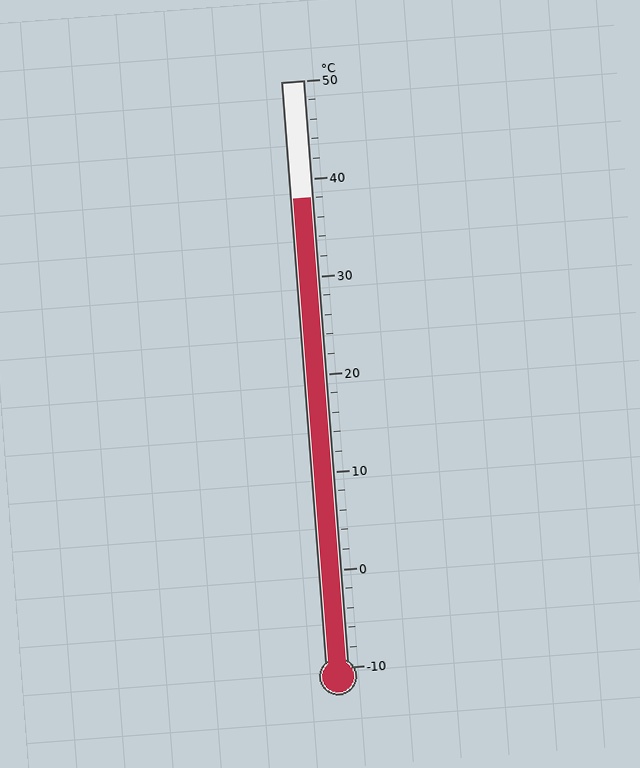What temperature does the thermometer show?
The thermometer shows approximately 38°C.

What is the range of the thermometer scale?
The thermometer scale ranges from -10°C to 50°C.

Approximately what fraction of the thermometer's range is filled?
The thermometer is filled to approximately 80% of its range.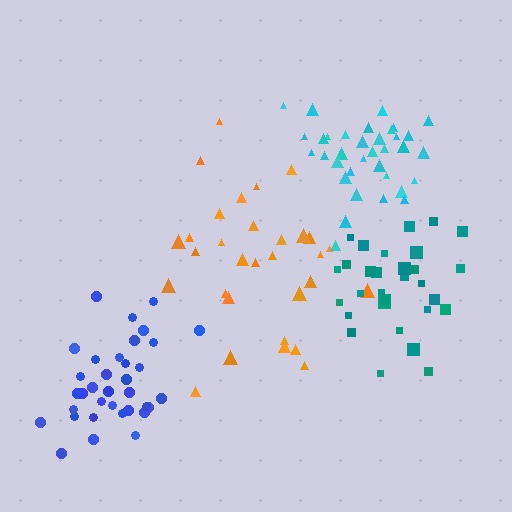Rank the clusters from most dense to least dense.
teal, cyan, blue, orange.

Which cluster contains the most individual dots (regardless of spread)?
Blue (35).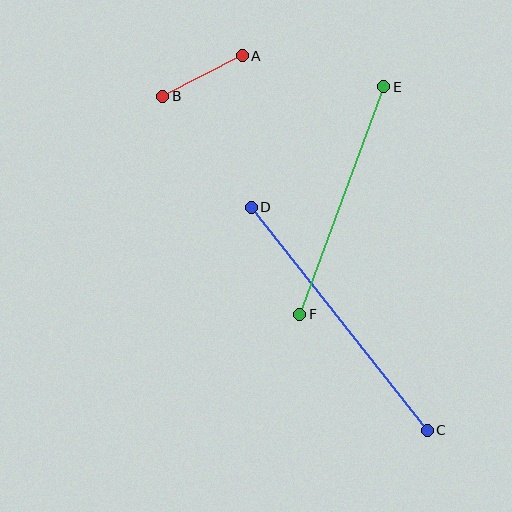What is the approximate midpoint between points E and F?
The midpoint is at approximately (342, 200) pixels.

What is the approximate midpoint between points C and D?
The midpoint is at approximately (339, 319) pixels.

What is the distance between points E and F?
The distance is approximately 242 pixels.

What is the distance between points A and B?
The distance is approximately 89 pixels.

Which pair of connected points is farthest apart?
Points C and D are farthest apart.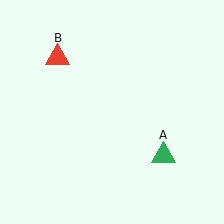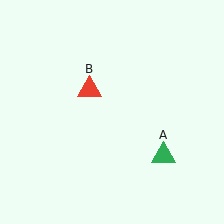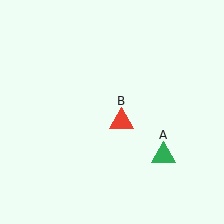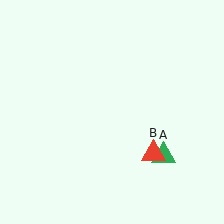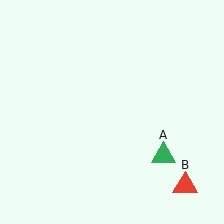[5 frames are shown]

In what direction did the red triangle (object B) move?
The red triangle (object B) moved down and to the right.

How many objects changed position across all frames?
1 object changed position: red triangle (object B).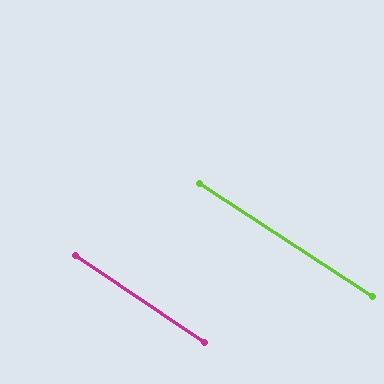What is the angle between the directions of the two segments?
Approximately 1 degree.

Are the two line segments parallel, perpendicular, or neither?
Parallel — their directions differ by only 0.6°.